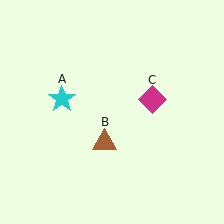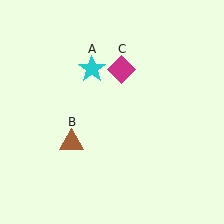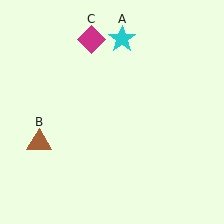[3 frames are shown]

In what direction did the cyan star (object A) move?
The cyan star (object A) moved up and to the right.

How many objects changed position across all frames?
3 objects changed position: cyan star (object A), brown triangle (object B), magenta diamond (object C).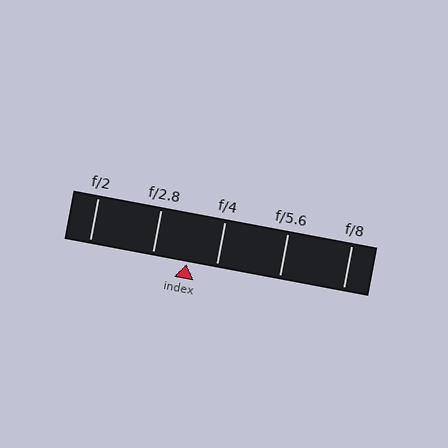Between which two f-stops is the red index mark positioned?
The index mark is between f/2.8 and f/4.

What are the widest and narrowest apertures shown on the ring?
The widest aperture shown is f/2 and the narrowest is f/8.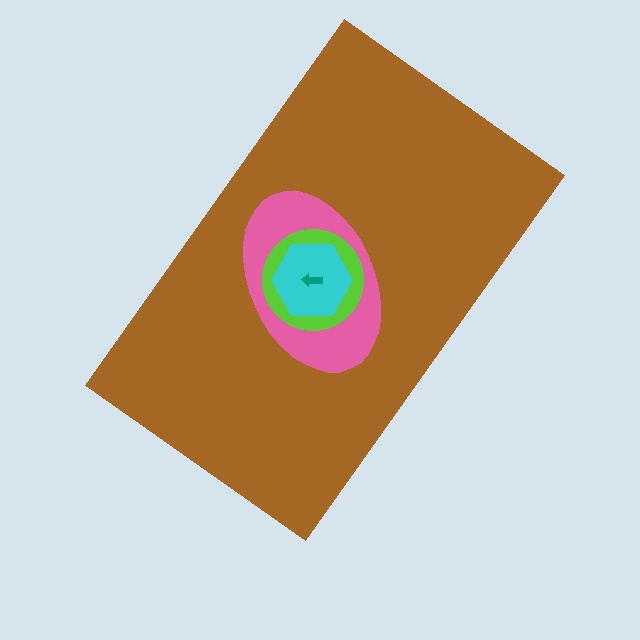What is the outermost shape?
The brown rectangle.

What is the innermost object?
The teal arrow.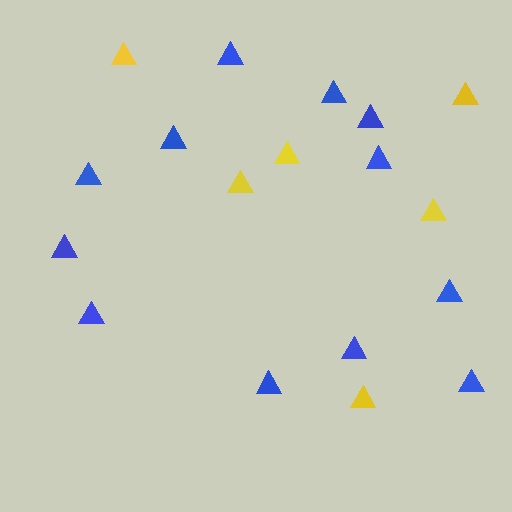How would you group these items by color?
There are 2 groups: one group of yellow triangles (6) and one group of blue triangles (12).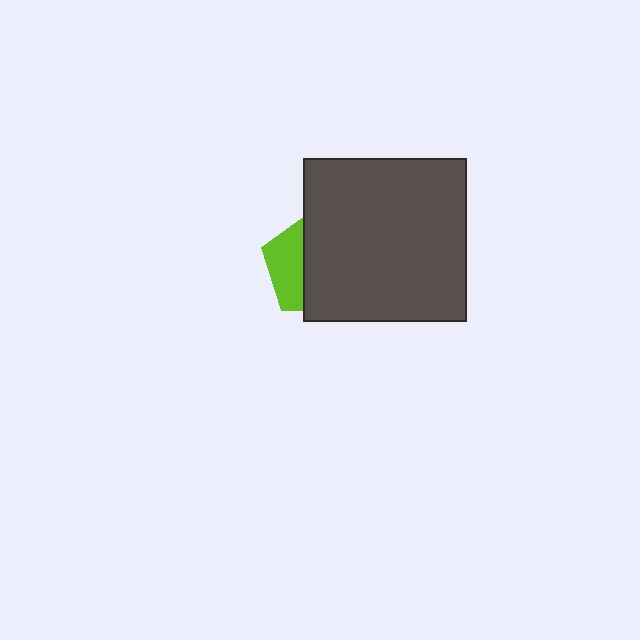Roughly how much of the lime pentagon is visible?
A small part of it is visible (roughly 35%).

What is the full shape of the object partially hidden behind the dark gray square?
The partially hidden object is a lime pentagon.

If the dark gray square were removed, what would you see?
You would see the complete lime pentagon.